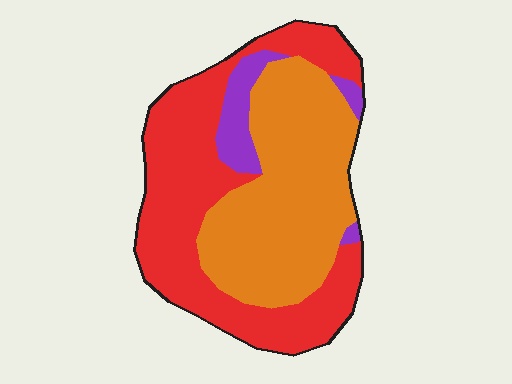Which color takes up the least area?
Purple, at roughly 10%.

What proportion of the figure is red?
Red covers about 45% of the figure.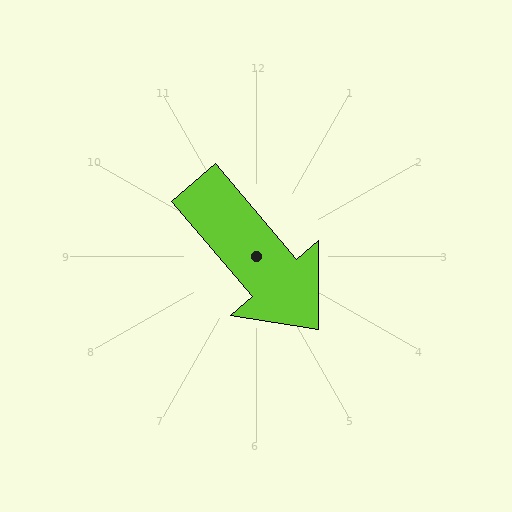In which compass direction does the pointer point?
Southeast.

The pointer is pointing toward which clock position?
Roughly 5 o'clock.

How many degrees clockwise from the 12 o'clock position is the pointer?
Approximately 140 degrees.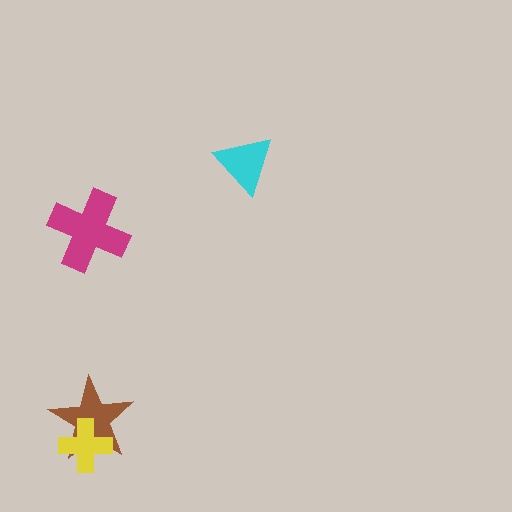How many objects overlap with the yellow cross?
1 object overlaps with the yellow cross.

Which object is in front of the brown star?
The yellow cross is in front of the brown star.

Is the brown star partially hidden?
Yes, it is partially covered by another shape.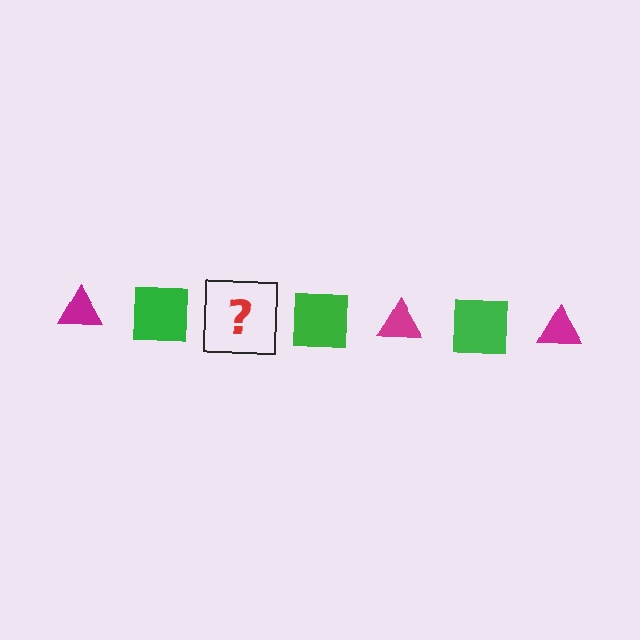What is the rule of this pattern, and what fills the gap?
The rule is that the pattern alternates between magenta triangle and green square. The gap should be filled with a magenta triangle.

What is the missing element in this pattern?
The missing element is a magenta triangle.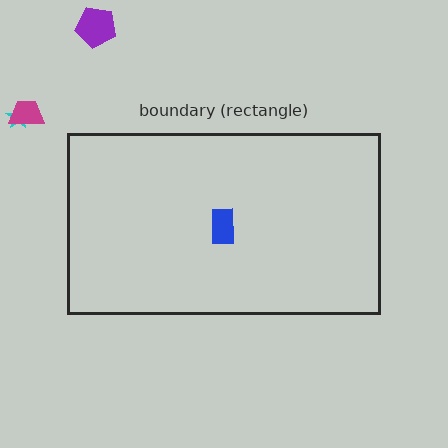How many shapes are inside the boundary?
1 inside, 3 outside.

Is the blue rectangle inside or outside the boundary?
Inside.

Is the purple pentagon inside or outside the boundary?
Outside.